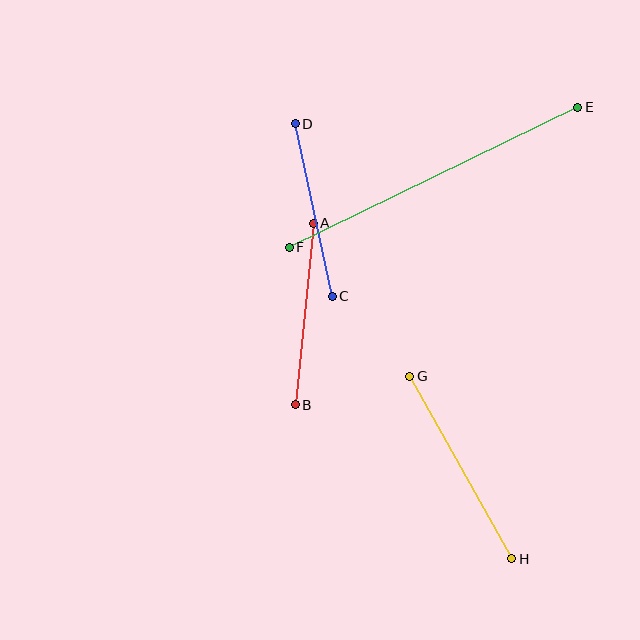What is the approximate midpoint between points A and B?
The midpoint is at approximately (304, 314) pixels.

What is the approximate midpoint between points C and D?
The midpoint is at approximately (314, 210) pixels.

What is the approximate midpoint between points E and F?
The midpoint is at approximately (433, 177) pixels.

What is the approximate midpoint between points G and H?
The midpoint is at approximately (461, 468) pixels.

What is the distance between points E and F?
The distance is approximately 321 pixels.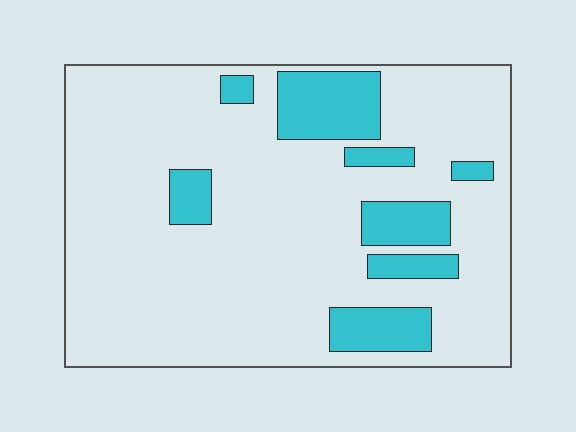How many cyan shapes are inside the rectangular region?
8.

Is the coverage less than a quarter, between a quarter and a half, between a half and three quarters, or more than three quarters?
Less than a quarter.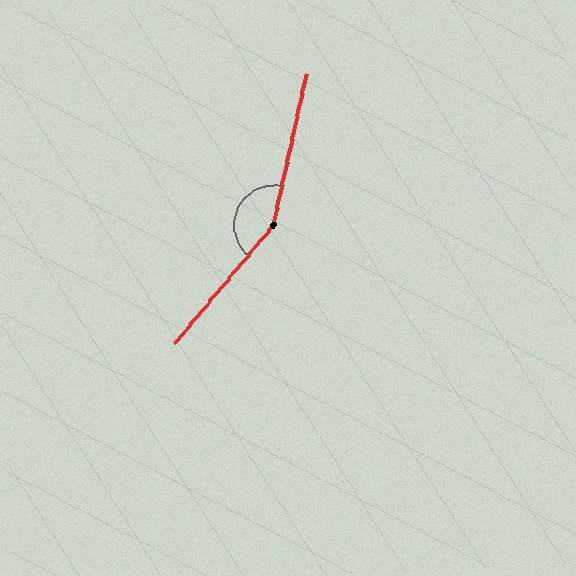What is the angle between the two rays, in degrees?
Approximately 152 degrees.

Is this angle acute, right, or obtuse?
It is obtuse.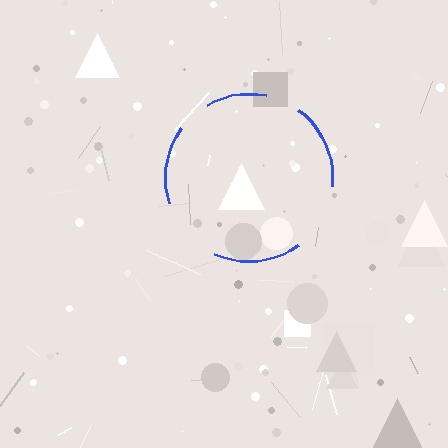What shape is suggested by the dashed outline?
The dashed outline suggests a circle.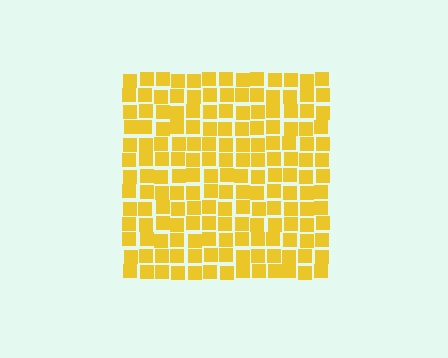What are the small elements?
The small elements are squares.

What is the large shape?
The large shape is a square.